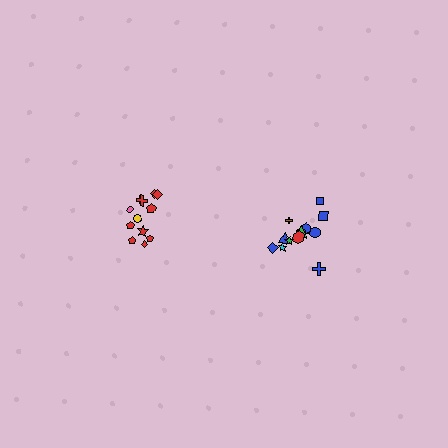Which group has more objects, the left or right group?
The right group.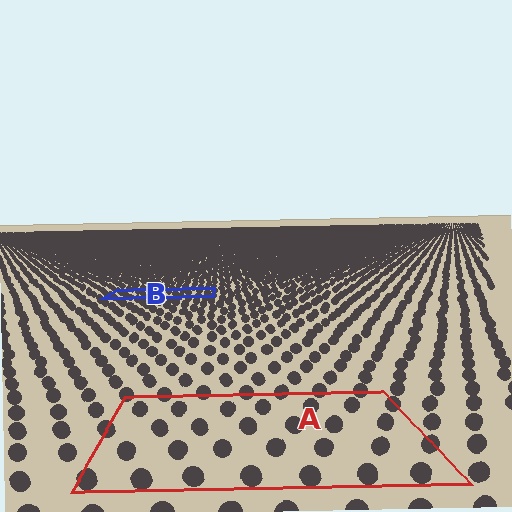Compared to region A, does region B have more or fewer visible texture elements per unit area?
Region B has more texture elements per unit area — they are packed more densely because it is farther away.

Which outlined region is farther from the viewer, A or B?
Region B is farther from the viewer — the texture elements inside it appear smaller and more densely packed.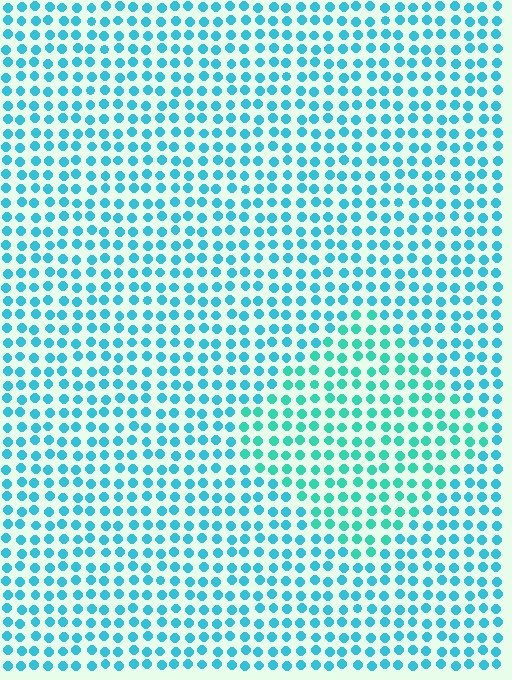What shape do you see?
I see a diamond.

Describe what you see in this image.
The image is filled with small cyan elements in a uniform arrangement. A diamond-shaped region is visible where the elements are tinted to a slightly different hue, forming a subtle color boundary.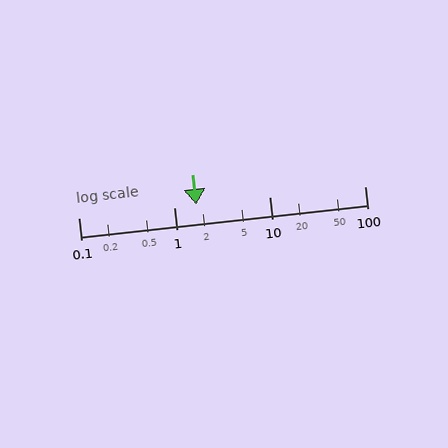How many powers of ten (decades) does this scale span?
The scale spans 3 decades, from 0.1 to 100.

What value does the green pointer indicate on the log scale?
The pointer indicates approximately 1.7.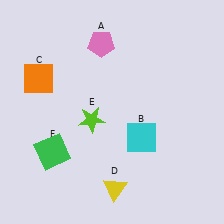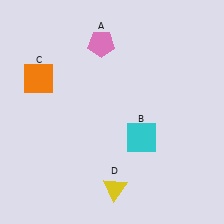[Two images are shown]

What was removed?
The green square (F), the lime star (E) were removed in Image 2.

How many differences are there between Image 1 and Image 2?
There are 2 differences between the two images.